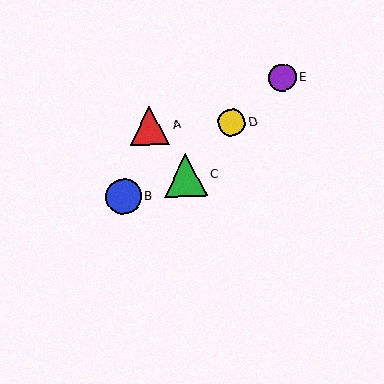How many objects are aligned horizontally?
2 objects (A, D) are aligned horizontally.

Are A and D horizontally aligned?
Yes, both are at y≈126.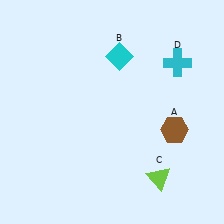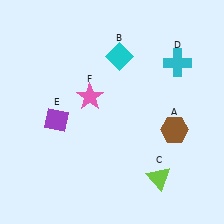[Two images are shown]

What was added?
A purple diamond (E), a pink star (F) were added in Image 2.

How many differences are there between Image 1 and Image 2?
There are 2 differences between the two images.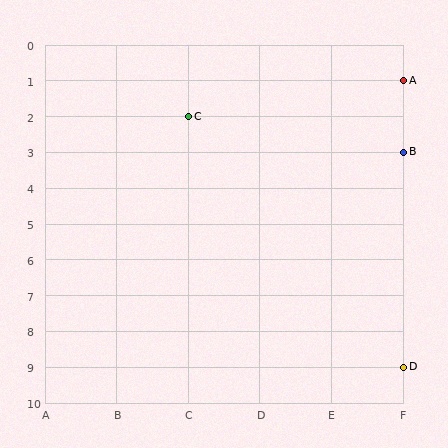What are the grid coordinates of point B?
Point B is at grid coordinates (F, 3).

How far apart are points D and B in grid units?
Points D and B are 6 rows apart.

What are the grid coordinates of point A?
Point A is at grid coordinates (F, 1).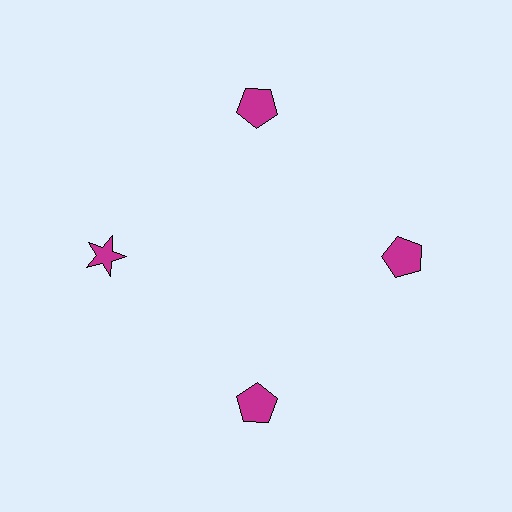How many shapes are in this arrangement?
There are 4 shapes arranged in a ring pattern.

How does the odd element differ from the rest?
It has a different shape: star instead of pentagon.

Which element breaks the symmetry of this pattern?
The magenta star at roughly the 9 o'clock position breaks the symmetry. All other shapes are magenta pentagons.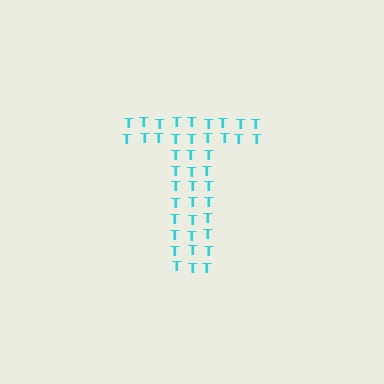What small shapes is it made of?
It is made of small letter T's.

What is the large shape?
The large shape is the letter T.